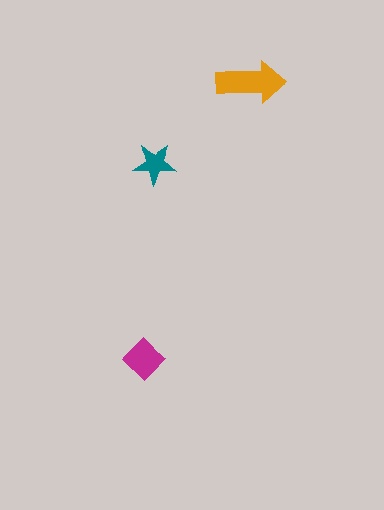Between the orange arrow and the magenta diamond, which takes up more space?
The orange arrow.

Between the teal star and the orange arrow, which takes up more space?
The orange arrow.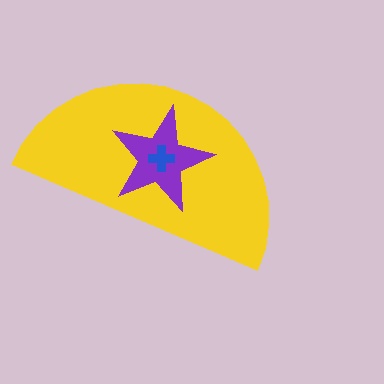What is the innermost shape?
The blue cross.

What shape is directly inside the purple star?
The blue cross.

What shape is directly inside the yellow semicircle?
The purple star.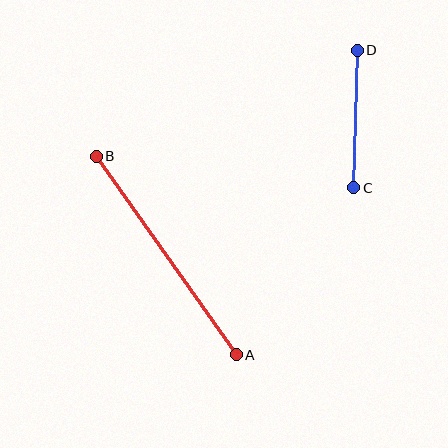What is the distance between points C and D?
The distance is approximately 138 pixels.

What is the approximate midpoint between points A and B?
The midpoint is at approximately (166, 255) pixels.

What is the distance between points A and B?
The distance is approximately 243 pixels.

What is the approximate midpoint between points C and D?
The midpoint is at approximately (356, 119) pixels.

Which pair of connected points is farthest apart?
Points A and B are farthest apart.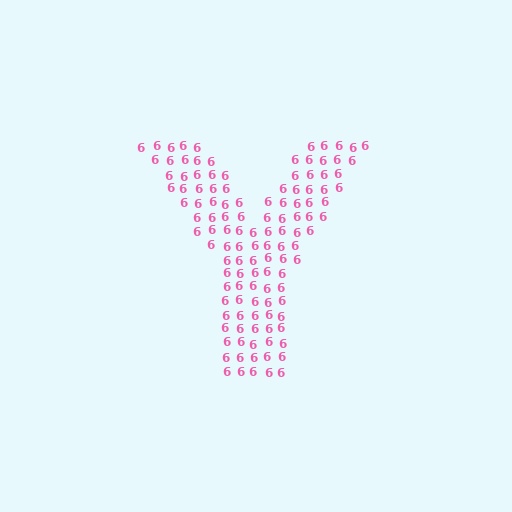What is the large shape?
The large shape is the letter Y.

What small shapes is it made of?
It is made of small digit 6's.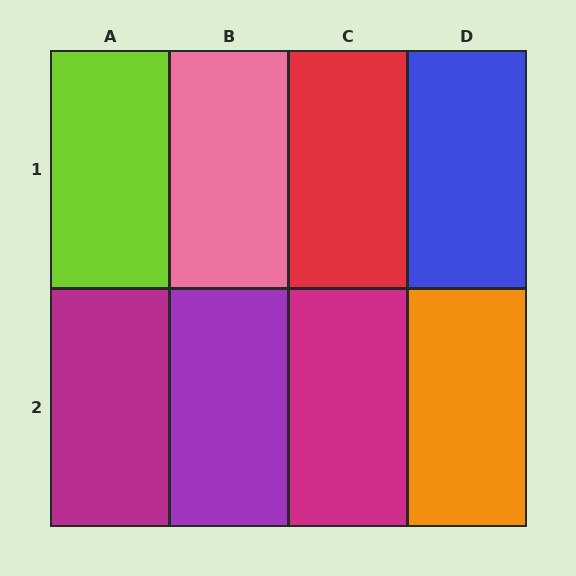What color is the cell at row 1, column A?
Lime.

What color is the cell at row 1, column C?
Red.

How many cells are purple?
1 cell is purple.